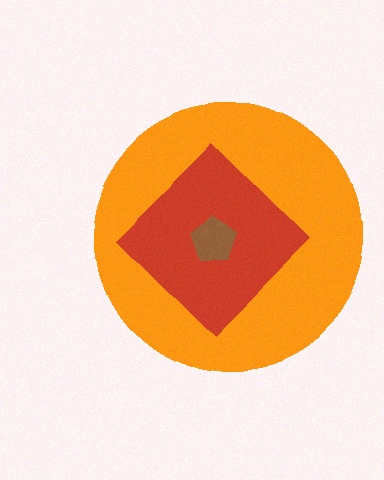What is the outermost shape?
The orange circle.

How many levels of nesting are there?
3.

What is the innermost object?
The brown pentagon.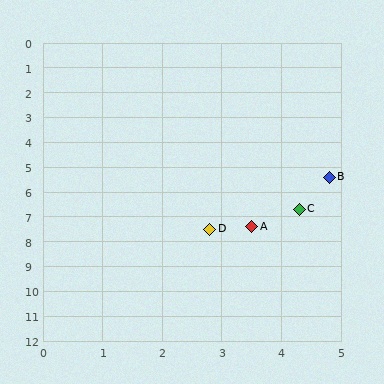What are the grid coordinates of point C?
Point C is at approximately (4.3, 6.7).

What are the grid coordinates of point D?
Point D is at approximately (2.8, 7.5).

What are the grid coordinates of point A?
Point A is at approximately (3.5, 7.4).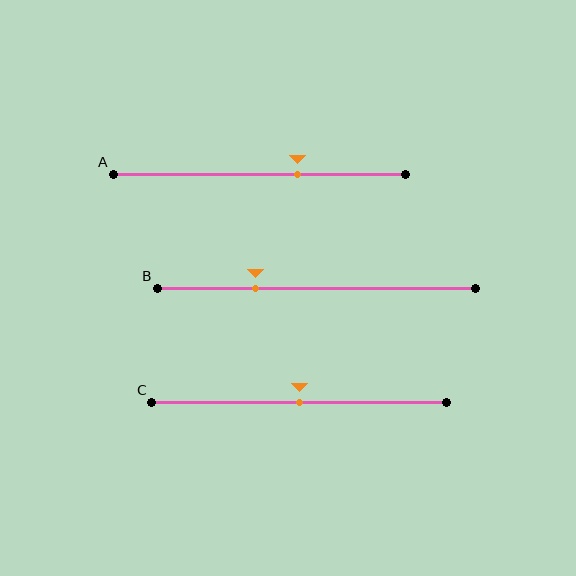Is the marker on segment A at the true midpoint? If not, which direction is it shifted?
No, the marker on segment A is shifted to the right by about 13% of the segment length.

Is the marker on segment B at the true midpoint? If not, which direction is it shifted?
No, the marker on segment B is shifted to the left by about 19% of the segment length.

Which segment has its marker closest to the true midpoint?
Segment C has its marker closest to the true midpoint.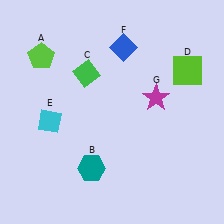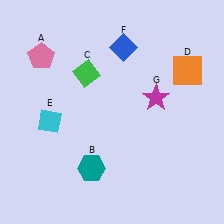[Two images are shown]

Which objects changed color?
A changed from lime to pink. D changed from lime to orange.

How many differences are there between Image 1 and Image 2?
There are 2 differences between the two images.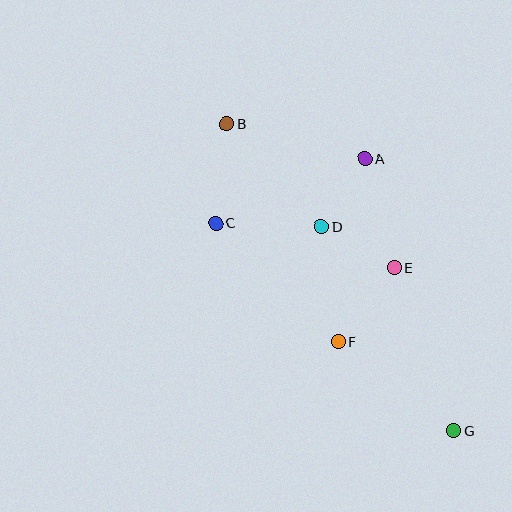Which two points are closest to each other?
Points A and D are closest to each other.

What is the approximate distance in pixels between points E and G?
The distance between E and G is approximately 173 pixels.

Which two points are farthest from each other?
Points B and G are farthest from each other.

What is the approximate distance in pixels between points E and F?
The distance between E and F is approximately 93 pixels.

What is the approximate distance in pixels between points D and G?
The distance between D and G is approximately 243 pixels.